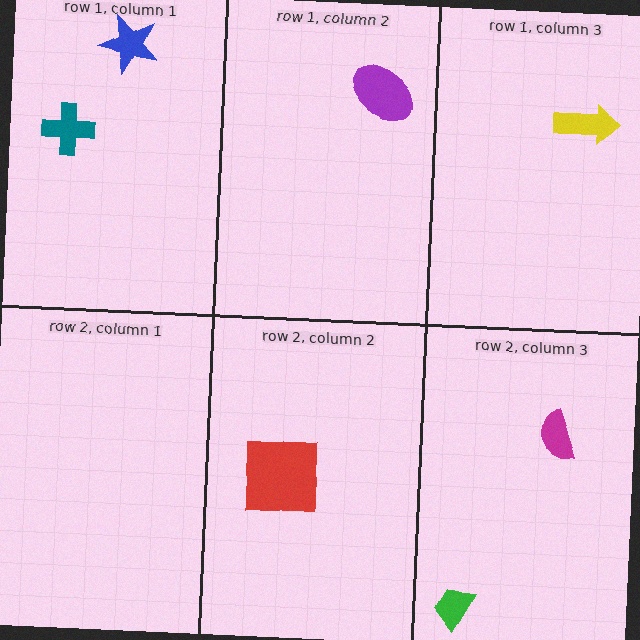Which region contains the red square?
The row 2, column 2 region.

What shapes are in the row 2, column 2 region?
The red square.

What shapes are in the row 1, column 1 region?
The teal cross, the blue star.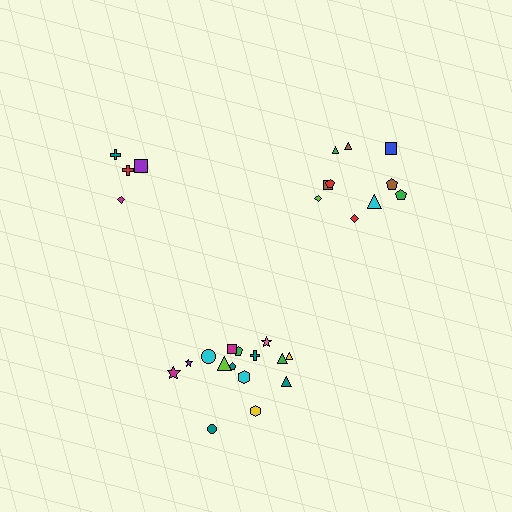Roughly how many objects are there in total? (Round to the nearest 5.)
Roughly 30 objects in total.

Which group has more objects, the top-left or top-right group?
The top-right group.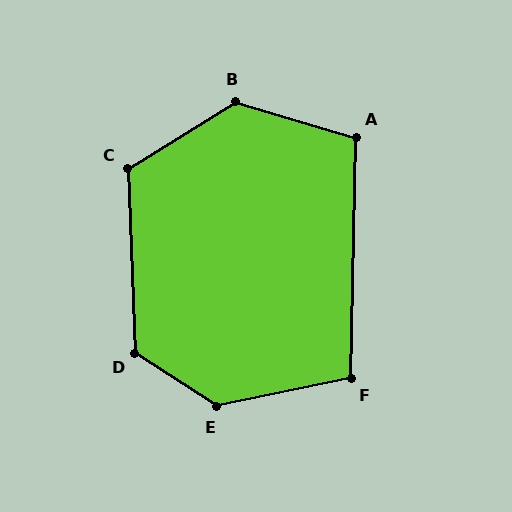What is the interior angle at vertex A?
Approximately 105 degrees (obtuse).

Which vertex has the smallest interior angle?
F, at approximately 103 degrees.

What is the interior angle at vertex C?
Approximately 119 degrees (obtuse).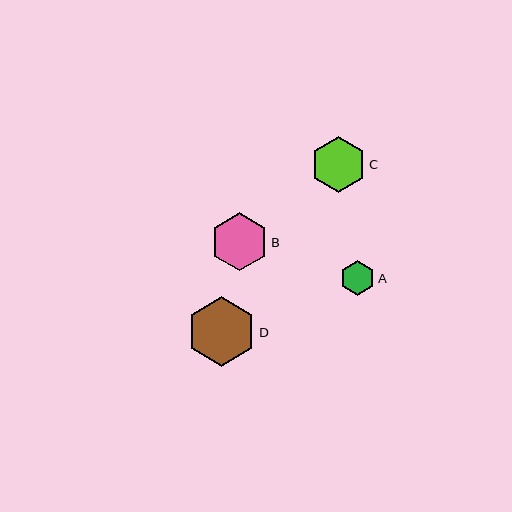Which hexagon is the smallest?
Hexagon A is the smallest with a size of approximately 35 pixels.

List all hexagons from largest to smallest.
From largest to smallest: D, B, C, A.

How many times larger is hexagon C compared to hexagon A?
Hexagon C is approximately 1.6 times the size of hexagon A.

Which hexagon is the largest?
Hexagon D is the largest with a size of approximately 69 pixels.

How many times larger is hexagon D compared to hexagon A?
Hexagon D is approximately 2.0 times the size of hexagon A.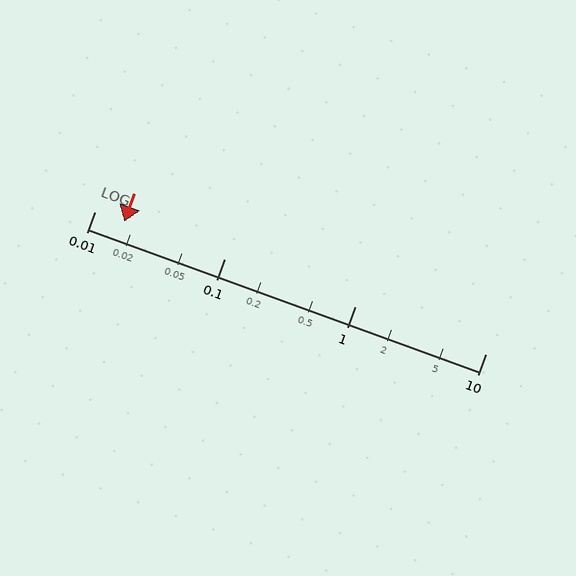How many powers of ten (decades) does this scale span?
The scale spans 3 decades, from 0.01 to 10.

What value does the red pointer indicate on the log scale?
The pointer indicates approximately 0.017.